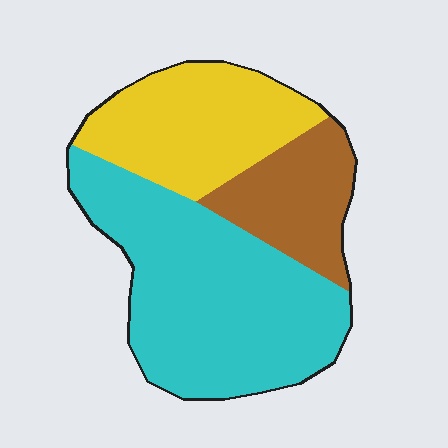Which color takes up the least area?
Brown, at roughly 20%.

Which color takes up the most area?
Cyan, at roughly 50%.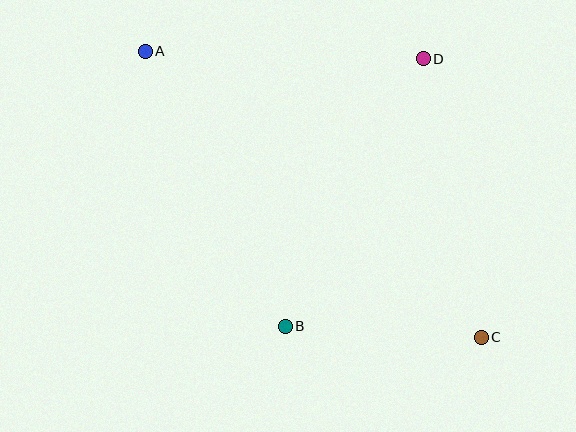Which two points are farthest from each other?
Points A and C are farthest from each other.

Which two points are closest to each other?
Points B and C are closest to each other.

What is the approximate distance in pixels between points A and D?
The distance between A and D is approximately 278 pixels.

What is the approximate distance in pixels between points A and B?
The distance between A and B is approximately 308 pixels.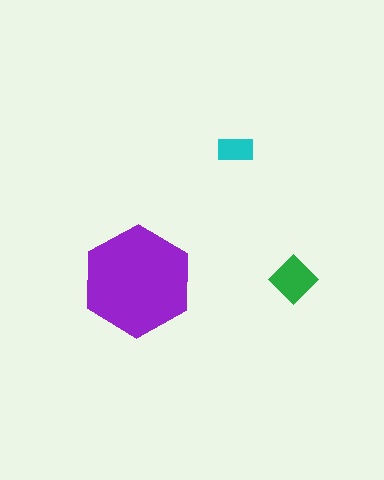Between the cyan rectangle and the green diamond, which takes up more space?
The green diamond.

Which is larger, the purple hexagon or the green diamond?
The purple hexagon.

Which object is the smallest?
The cyan rectangle.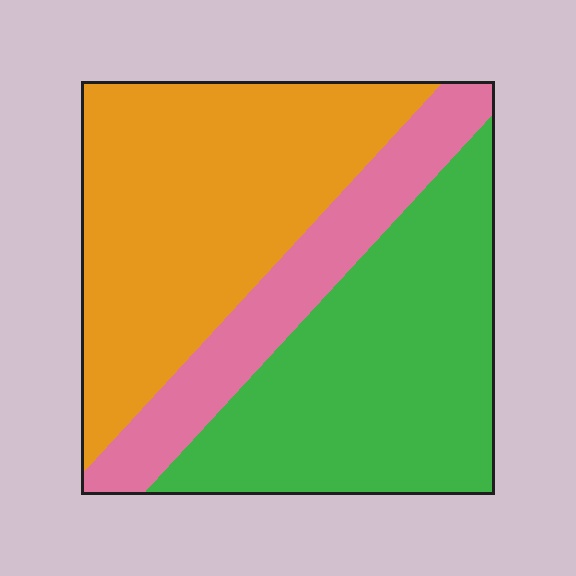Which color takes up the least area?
Pink, at roughly 20%.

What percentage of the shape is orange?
Orange covers about 40% of the shape.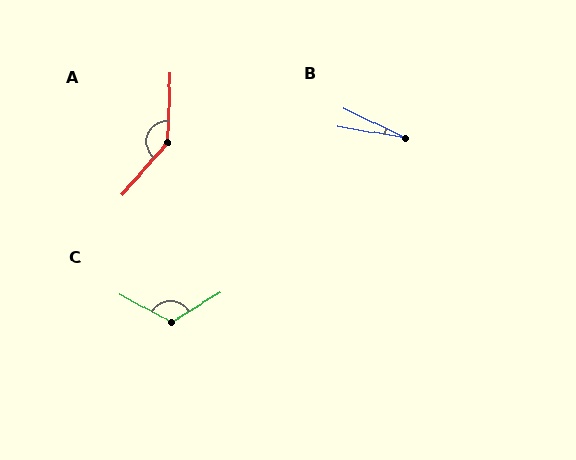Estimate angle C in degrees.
Approximately 121 degrees.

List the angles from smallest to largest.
B (16°), C (121°), A (140°).